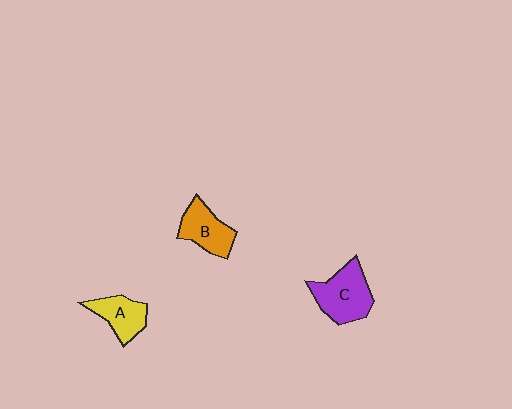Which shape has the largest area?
Shape C (purple).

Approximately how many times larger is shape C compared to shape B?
Approximately 1.3 times.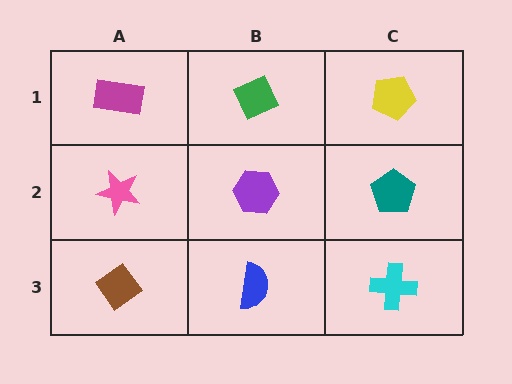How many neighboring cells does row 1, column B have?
3.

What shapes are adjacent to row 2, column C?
A yellow pentagon (row 1, column C), a cyan cross (row 3, column C), a purple hexagon (row 2, column B).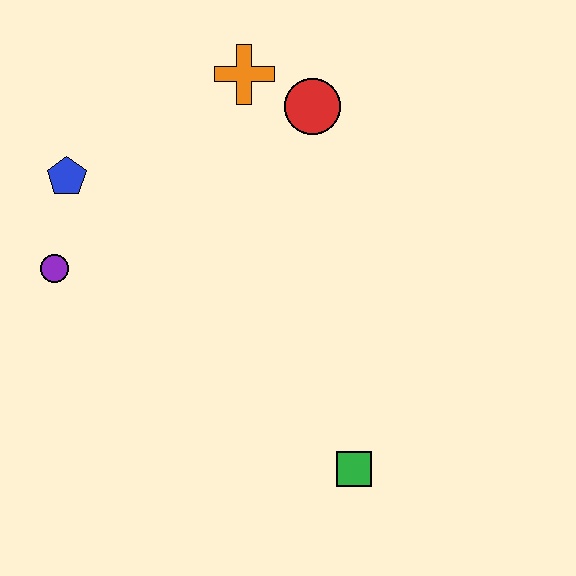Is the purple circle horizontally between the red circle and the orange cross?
No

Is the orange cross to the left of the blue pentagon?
No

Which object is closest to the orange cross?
The red circle is closest to the orange cross.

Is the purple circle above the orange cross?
No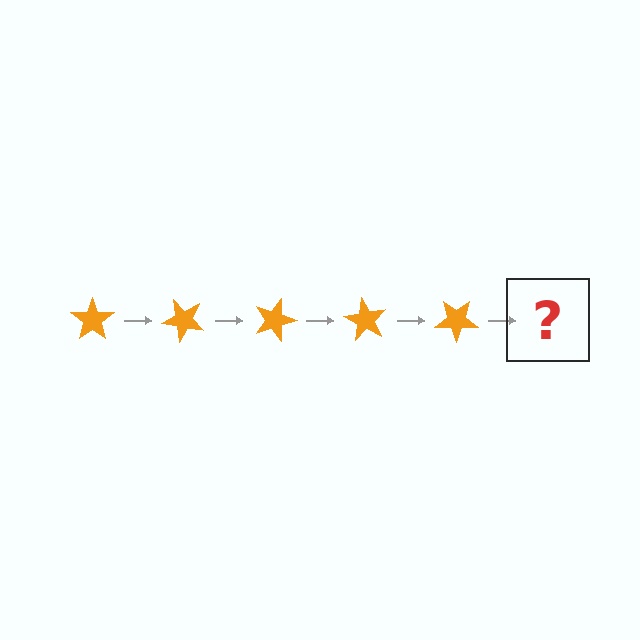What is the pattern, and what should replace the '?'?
The pattern is that the star rotates 45 degrees each step. The '?' should be an orange star rotated 225 degrees.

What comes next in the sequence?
The next element should be an orange star rotated 225 degrees.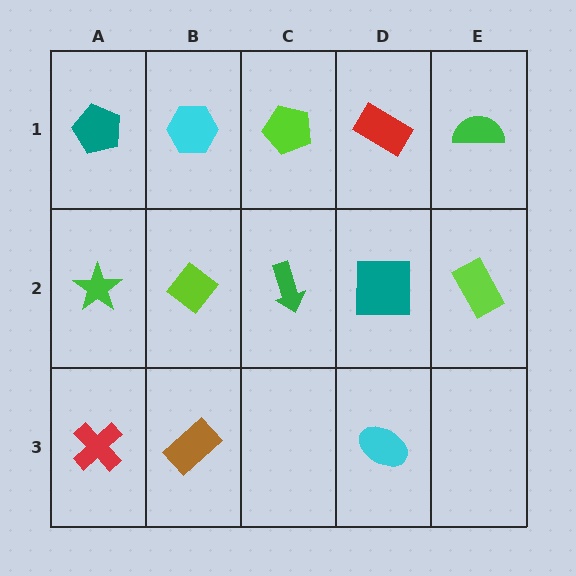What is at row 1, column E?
A green semicircle.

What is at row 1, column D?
A red rectangle.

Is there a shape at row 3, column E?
No, that cell is empty.